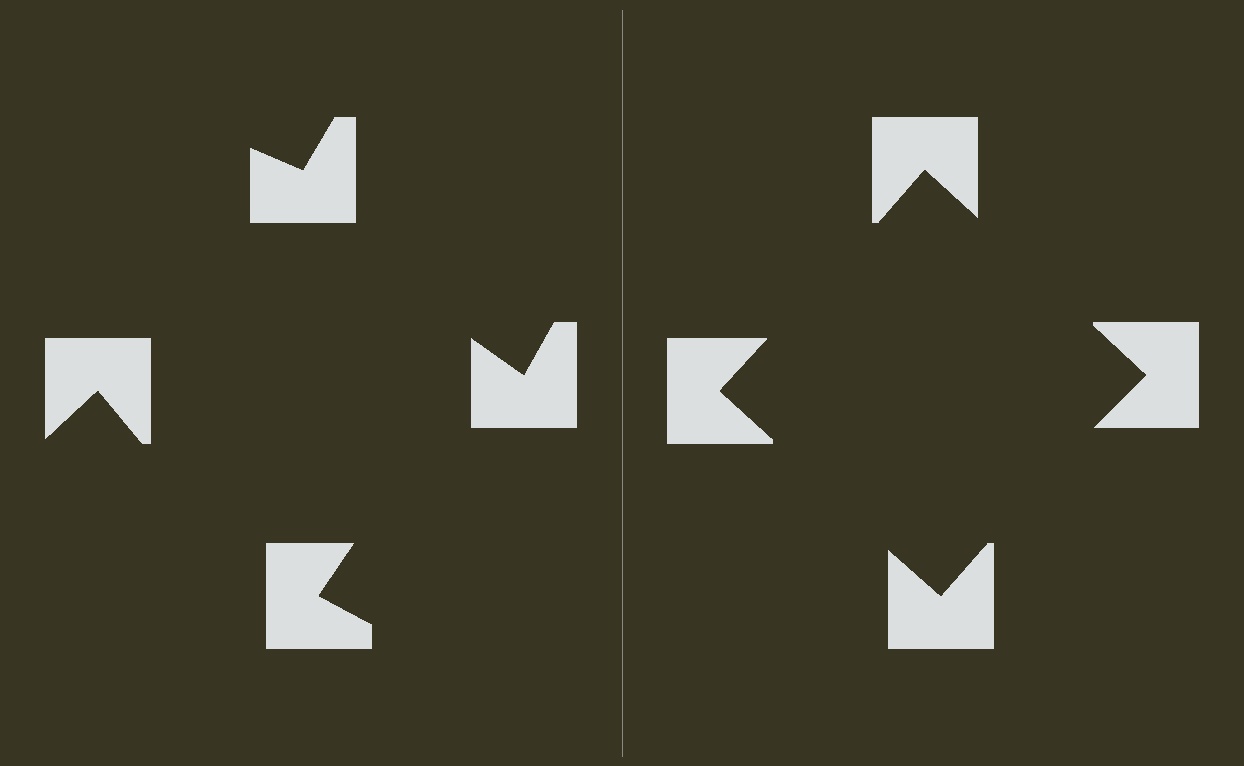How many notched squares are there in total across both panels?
8 — 4 on each side.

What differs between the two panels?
The notched squares are positioned identically on both sides; only the wedge orientations differ. On the right they align to a square; on the left they are misaligned.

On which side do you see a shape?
An illusory square appears on the right side. On the left side the wedge cuts are rotated, so no coherent shape forms.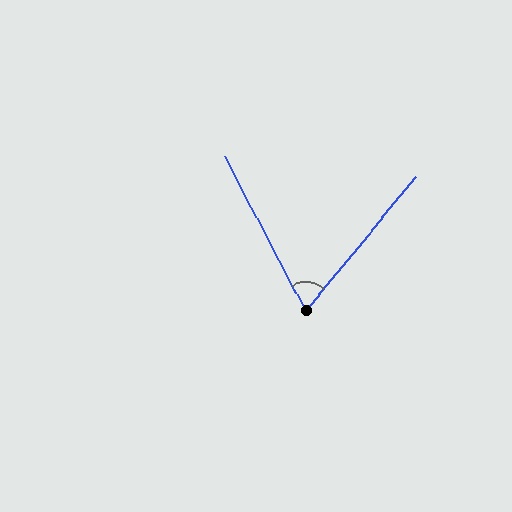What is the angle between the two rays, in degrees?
Approximately 67 degrees.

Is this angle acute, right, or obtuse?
It is acute.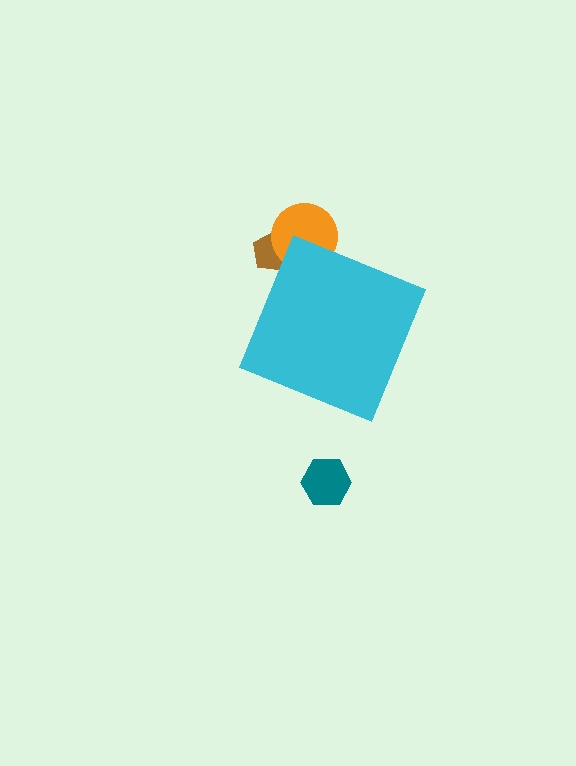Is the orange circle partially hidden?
Yes, the orange circle is partially hidden behind the cyan diamond.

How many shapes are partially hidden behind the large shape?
2 shapes are partially hidden.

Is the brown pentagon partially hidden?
Yes, the brown pentagon is partially hidden behind the cyan diamond.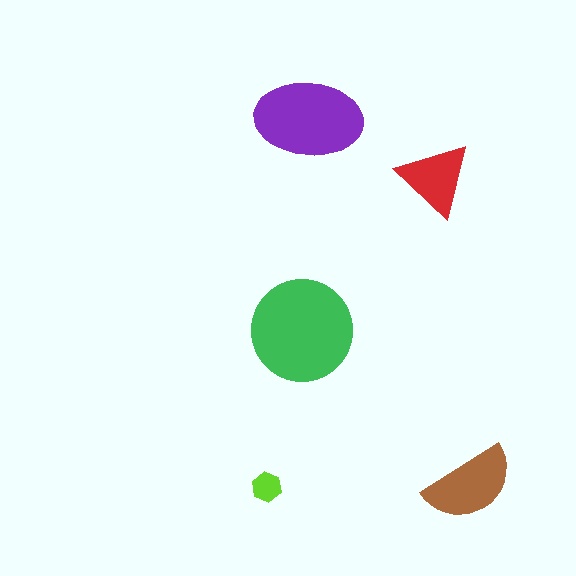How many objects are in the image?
There are 5 objects in the image.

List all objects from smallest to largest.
The lime hexagon, the red triangle, the brown semicircle, the purple ellipse, the green circle.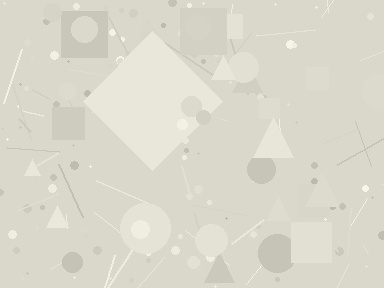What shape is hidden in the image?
A diamond is hidden in the image.